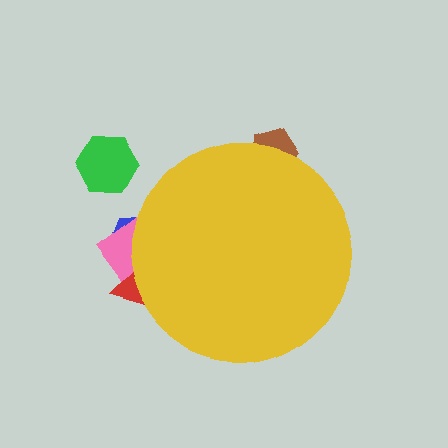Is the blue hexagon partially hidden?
Yes, the blue hexagon is partially hidden behind the yellow circle.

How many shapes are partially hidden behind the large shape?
4 shapes are partially hidden.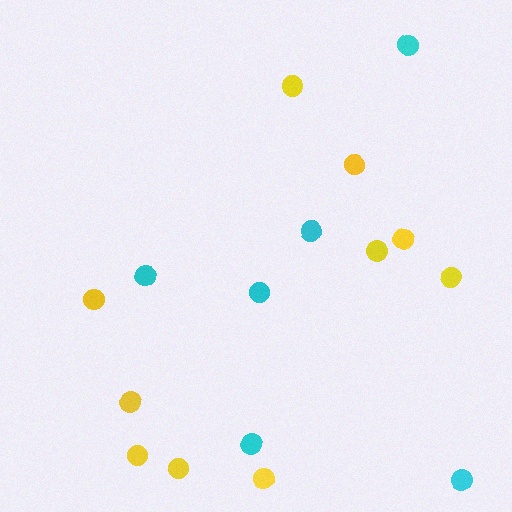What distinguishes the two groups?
There are 2 groups: one group of cyan circles (6) and one group of yellow circles (10).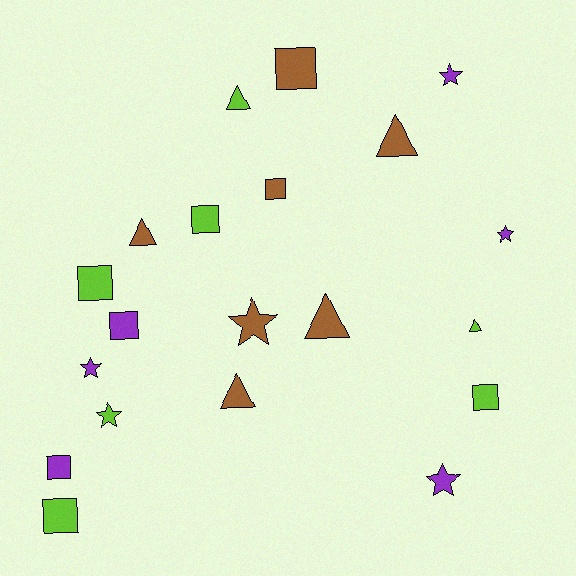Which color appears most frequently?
Lime, with 7 objects.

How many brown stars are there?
There is 1 brown star.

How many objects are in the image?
There are 20 objects.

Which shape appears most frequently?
Square, with 8 objects.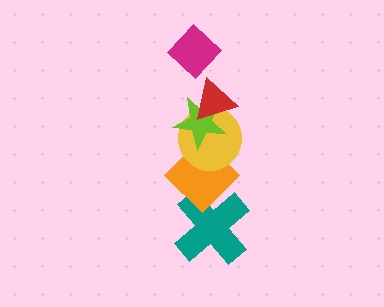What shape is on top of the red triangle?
The magenta diamond is on top of the red triangle.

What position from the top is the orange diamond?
The orange diamond is 5th from the top.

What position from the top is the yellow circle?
The yellow circle is 4th from the top.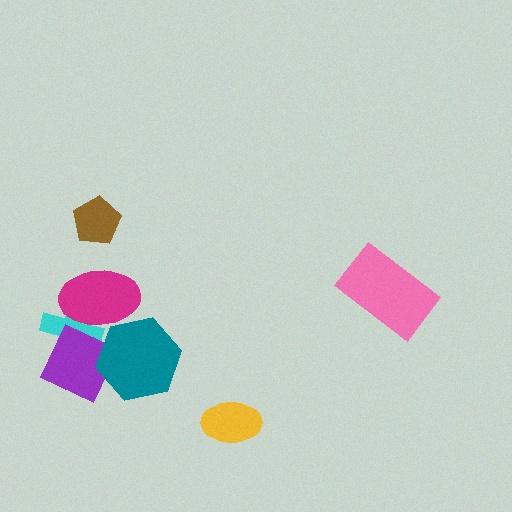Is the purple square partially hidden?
Yes, it is partially covered by another shape.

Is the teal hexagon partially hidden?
Yes, it is partially covered by another shape.